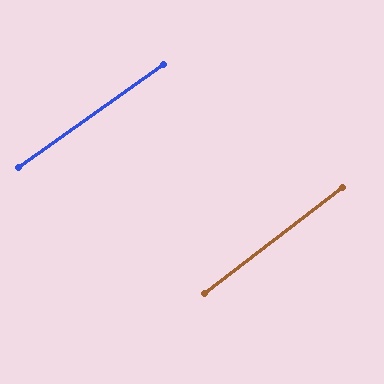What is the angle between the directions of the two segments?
Approximately 2 degrees.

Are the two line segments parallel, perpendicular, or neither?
Parallel — their directions differ by only 1.8°.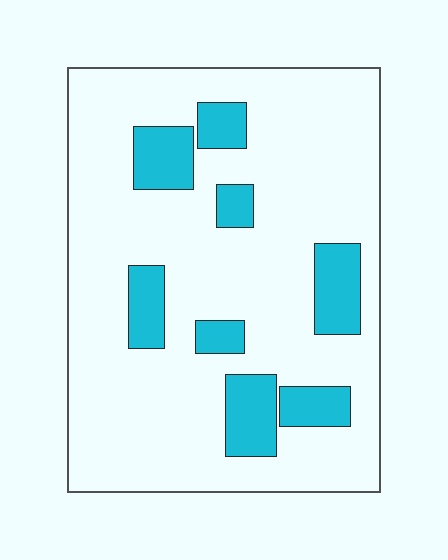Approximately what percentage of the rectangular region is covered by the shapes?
Approximately 20%.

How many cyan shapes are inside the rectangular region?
8.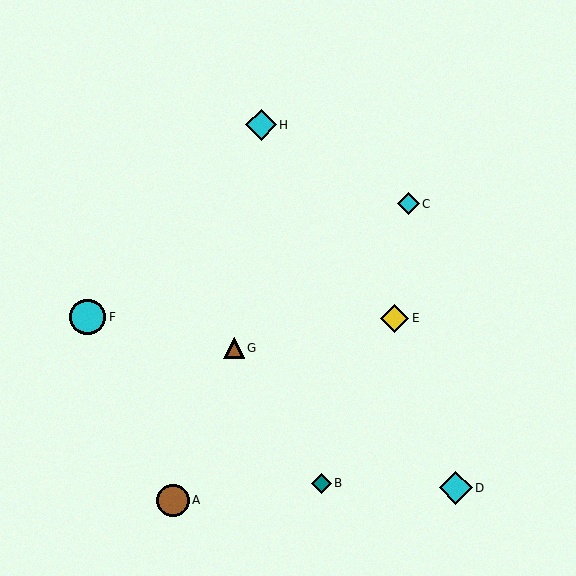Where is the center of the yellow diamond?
The center of the yellow diamond is at (394, 318).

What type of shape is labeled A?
Shape A is a brown circle.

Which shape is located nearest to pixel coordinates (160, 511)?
The brown circle (labeled A) at (173, 500) is nearest to that location.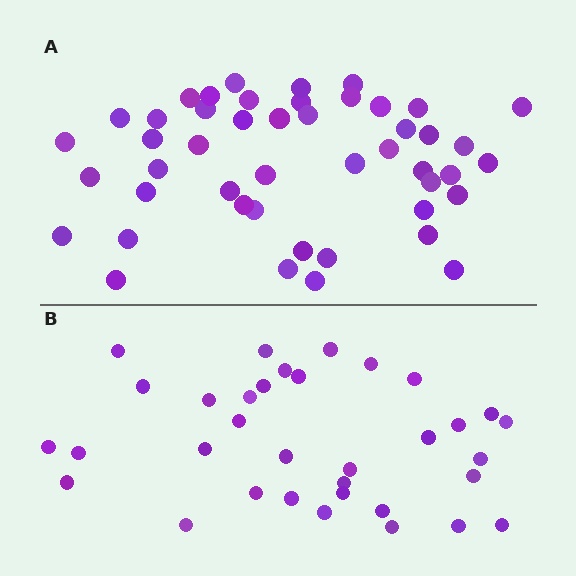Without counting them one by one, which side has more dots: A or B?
Region A (the top region) has more dots.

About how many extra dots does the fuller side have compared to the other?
Region A has approximately 15 more dots than region B.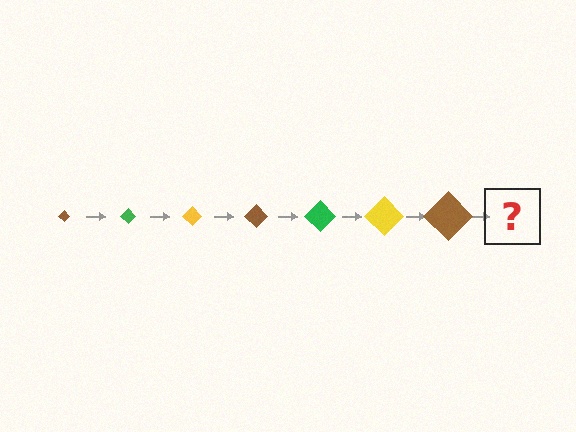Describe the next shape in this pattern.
It should be a green diamond, larger than the previous one.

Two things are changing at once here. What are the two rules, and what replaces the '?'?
The two rules are that the diamond grows larger each step and the color cycles through brown, green, and yellow. The '?' should be a green diamond, larger than the previous one.